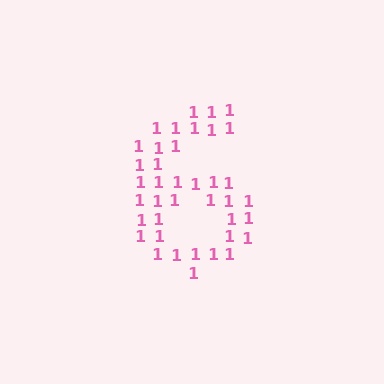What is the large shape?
The large shape is the digit 6.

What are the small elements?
The small elements are digit 1's.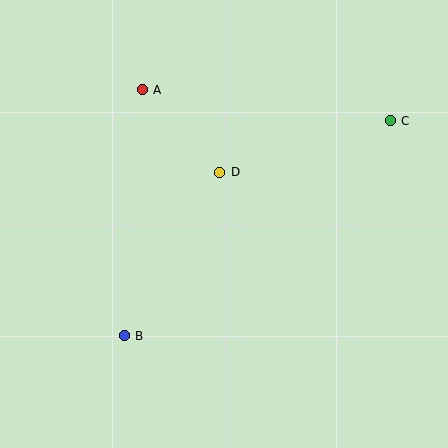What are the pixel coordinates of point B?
Point B is at (124, 336).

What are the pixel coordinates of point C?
Point C is at (390, 121).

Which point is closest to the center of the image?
Point D at (220, 172) is closest to the center.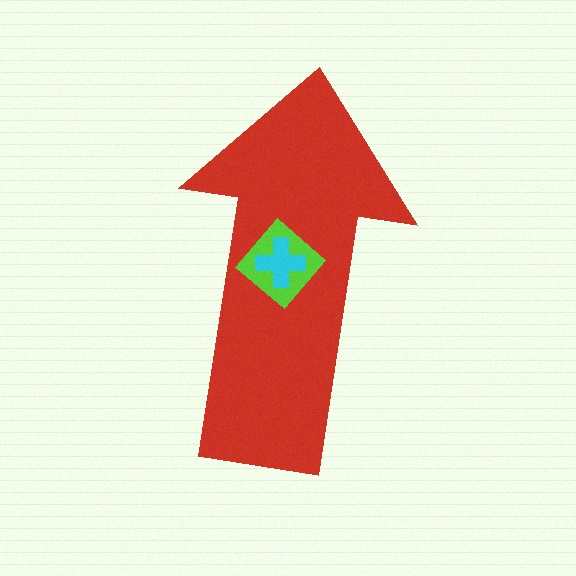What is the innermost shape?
The cyan cross.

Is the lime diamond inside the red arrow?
Yes.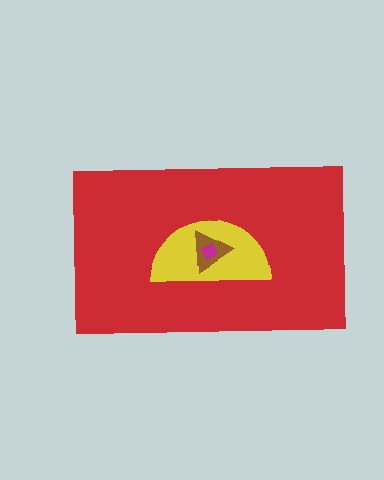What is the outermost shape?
The red rectangle.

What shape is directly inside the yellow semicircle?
The brown triangle.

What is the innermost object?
The magenta square.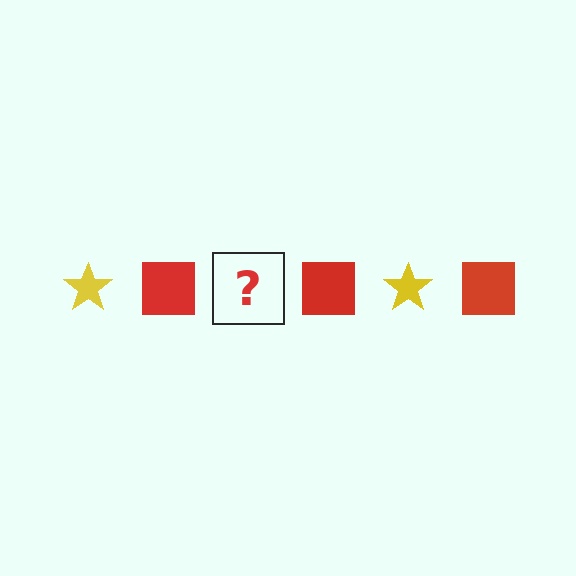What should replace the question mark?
The question mark should be replaced with a yellow star.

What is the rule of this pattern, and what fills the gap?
The rule is that the pattern alternates between yellow star and red square. The gap should be filled with a yellow star.